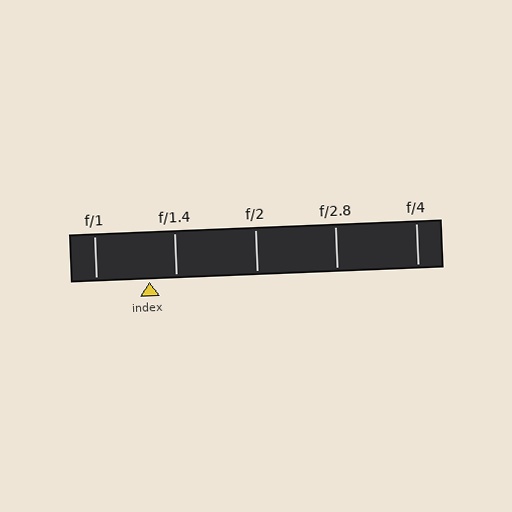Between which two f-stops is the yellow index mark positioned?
The index mark is between f/1 and f/1.4.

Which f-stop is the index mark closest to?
The index mark is closest to f/1.4.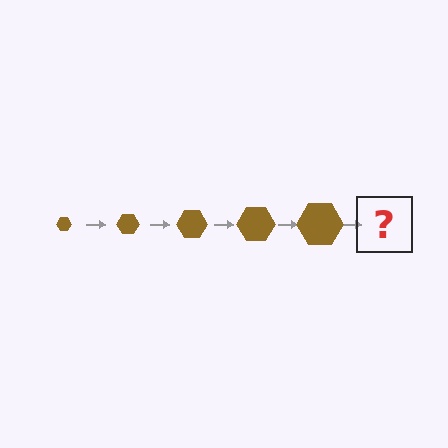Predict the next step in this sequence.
The next step is a brown hexagon, larger than the previous one.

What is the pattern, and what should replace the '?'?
The pattern is that the hexagon gets progressively larger each step. The '?' should be a brown hexagon, larger than the previous one.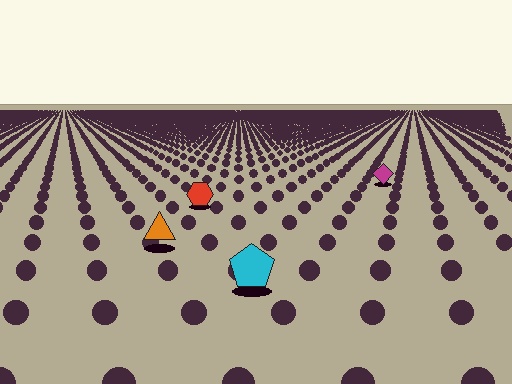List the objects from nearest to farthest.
From nearest to farthest: the cyan pentagon, the orange triangle, the red hexagon, the magenta diamond.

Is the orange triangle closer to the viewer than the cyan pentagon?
No. The cyan pentagon is closer — you can tell from the texture gradient: the ground texture is coarser near it.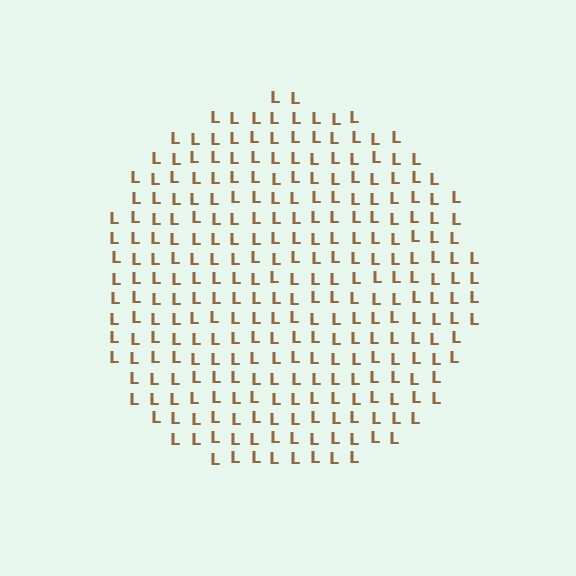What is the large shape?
The large shape is a circle.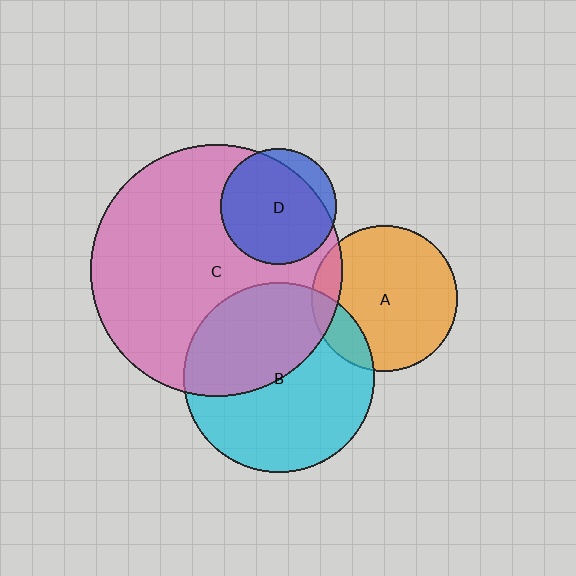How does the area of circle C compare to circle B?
Approximately 1.7 times.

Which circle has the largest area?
Circle C (pink).